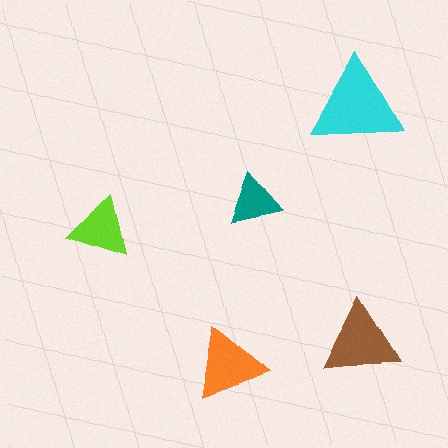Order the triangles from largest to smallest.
the cyan one, the brown one, the orange one, the lime one, the teal one.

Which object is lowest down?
The orange triangle is bottommost.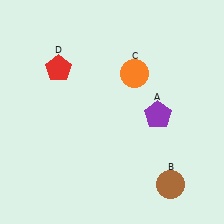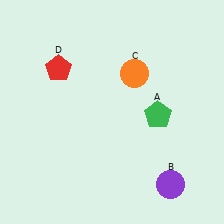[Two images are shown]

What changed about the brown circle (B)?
In Image 1, B is brown. In Image 2, it changed to purple.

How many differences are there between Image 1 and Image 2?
There are 2 differences between the two images.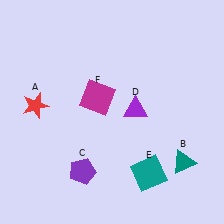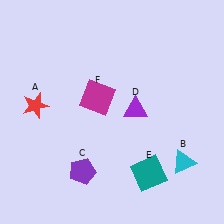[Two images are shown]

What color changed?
The triangle (B) changed from teal in Image 1 to cyan in Image 2.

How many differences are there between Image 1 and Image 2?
There is 1 difference between the two images.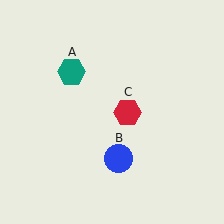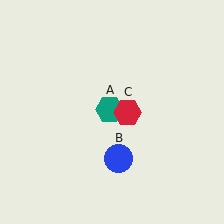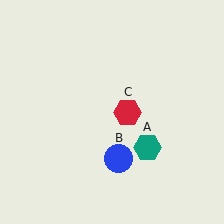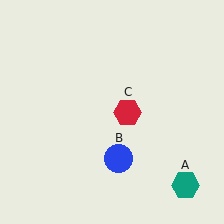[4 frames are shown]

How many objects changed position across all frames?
1 object changed position: teal hexagon (object A).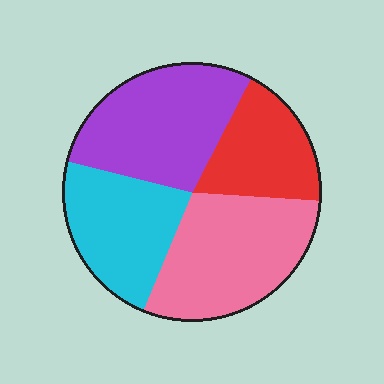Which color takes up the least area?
Red, at roughly 20%.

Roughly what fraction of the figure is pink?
Pink takes up between a sixth and a third of the figure.